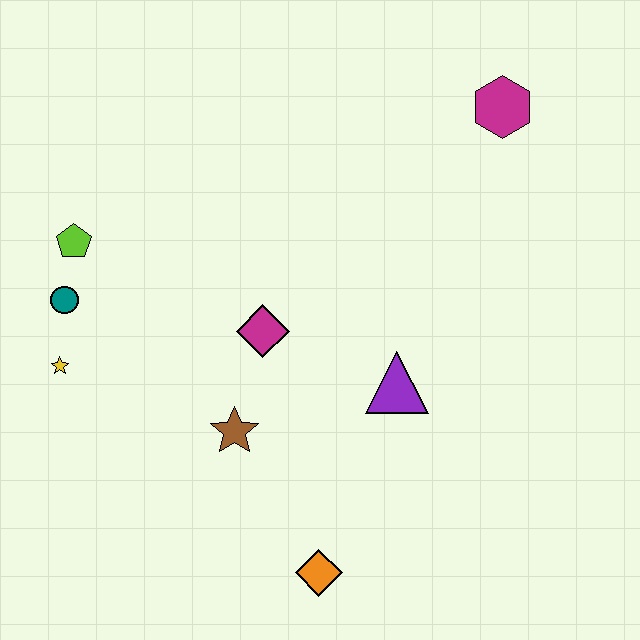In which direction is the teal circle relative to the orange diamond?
The teal circle is above the orange diamond.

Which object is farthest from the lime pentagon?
The magenta hexagon is farthest from the lime pentagon.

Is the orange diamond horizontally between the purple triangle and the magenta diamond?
Yes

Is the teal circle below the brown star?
No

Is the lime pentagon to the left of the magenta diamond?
Yes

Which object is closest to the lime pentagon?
The teal circle is closest to the lime pentagon.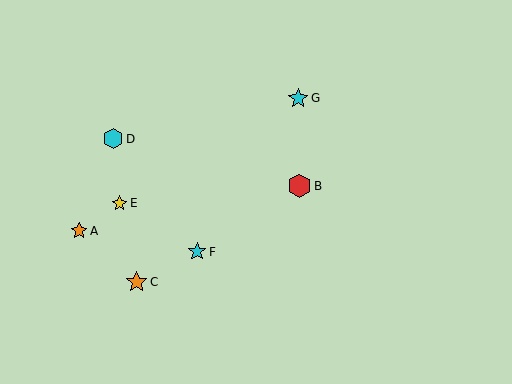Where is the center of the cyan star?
The center of the cyan star is at (298, 98).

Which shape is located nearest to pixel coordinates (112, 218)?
The yellow star (labeled E) at (120, 203) is nearest to that location.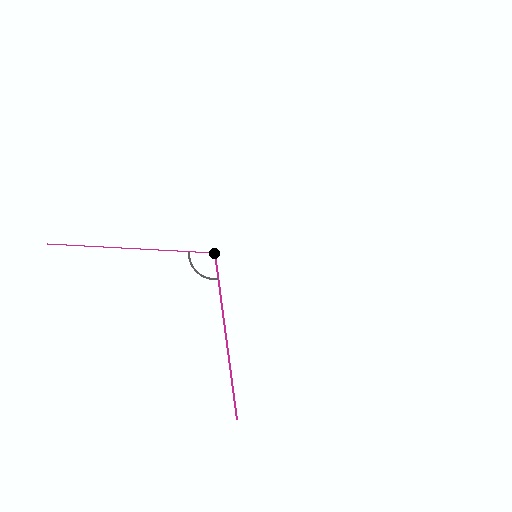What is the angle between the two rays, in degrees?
Approximately 101 degrees.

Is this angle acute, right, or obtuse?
It is obtuse.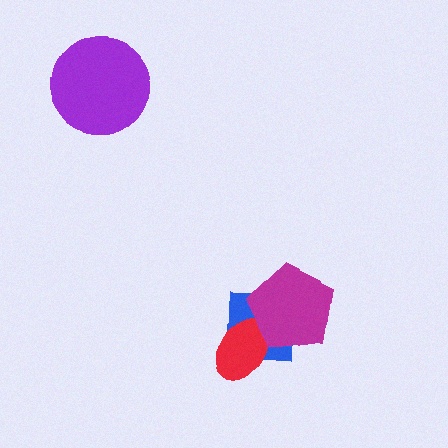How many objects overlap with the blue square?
2 objects overlap with the blue square.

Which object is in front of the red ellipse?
The magenta pentagon is in front of the red ellipse.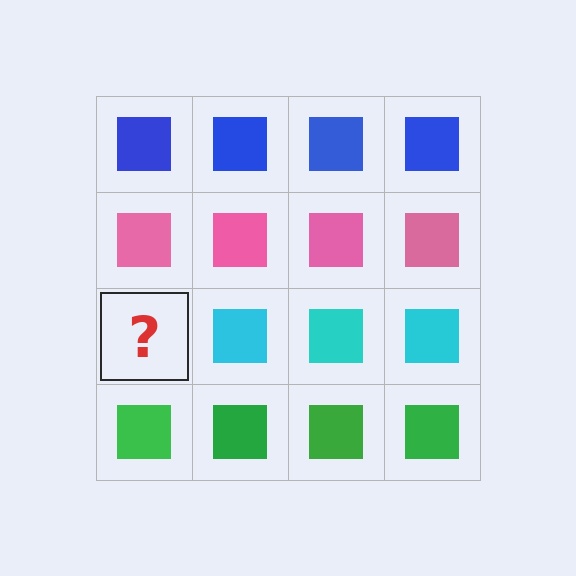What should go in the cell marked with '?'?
The missing cell should contain a cyan square.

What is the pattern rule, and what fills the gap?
The rule is that each row has a consistent color. The gap should be filled with a cyan square.